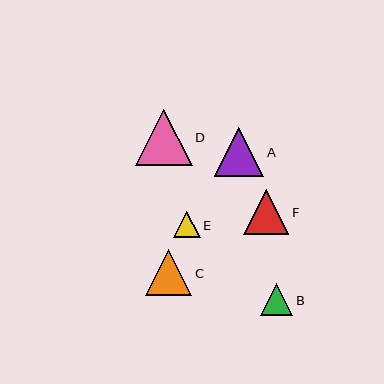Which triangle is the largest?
Triangle D is the largest with a size of approximately 57 pixels.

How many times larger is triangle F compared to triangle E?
Triangle F is approximately 1.7 times the size of triangle E.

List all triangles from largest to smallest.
From largest to smallest: D, A, C, F, B, E.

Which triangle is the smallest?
Triangle E is the smallest with a size of approximately 26 pixels.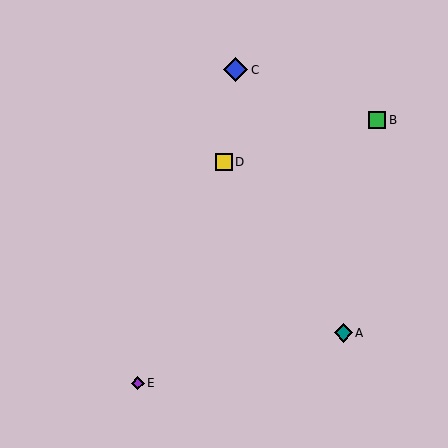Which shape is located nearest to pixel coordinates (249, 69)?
The blue diamond (labeled C) at (236, 70) is nearest to that location.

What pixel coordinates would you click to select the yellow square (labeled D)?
Click at (224, 162) to select the yellow square D.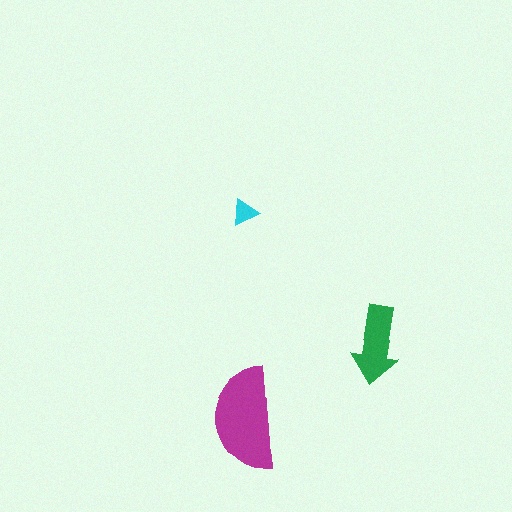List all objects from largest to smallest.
The magenta semicircle, the green arrow, the cyan triangle.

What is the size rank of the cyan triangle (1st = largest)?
3rd.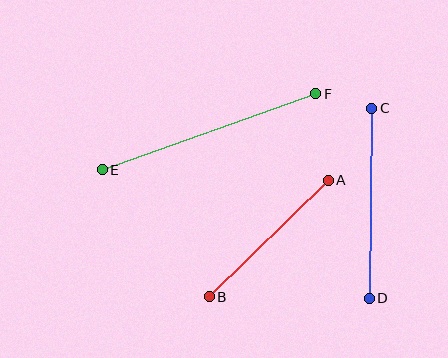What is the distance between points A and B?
The distance is approximately 167 pixels.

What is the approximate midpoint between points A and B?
The midpoint is at approximately (269, 238) pixels.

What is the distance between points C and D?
The distance is approximately 190 pixels.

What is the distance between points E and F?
The distance is approximately 226 pixels.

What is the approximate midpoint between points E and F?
The midpoint is at approximately (209, 132) pixels.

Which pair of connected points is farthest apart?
Points E and F are farthest apart.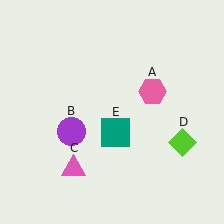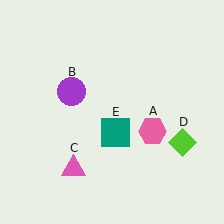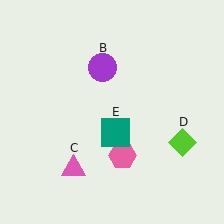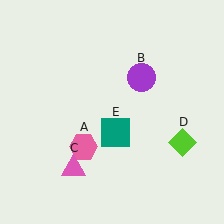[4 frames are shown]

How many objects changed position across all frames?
2 objects changed position: pink hexagon (object A), purple circle (object B).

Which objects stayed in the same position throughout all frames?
Pink triangle (object C) and lime diamond (object D) and teal square (object E) remained stationary.